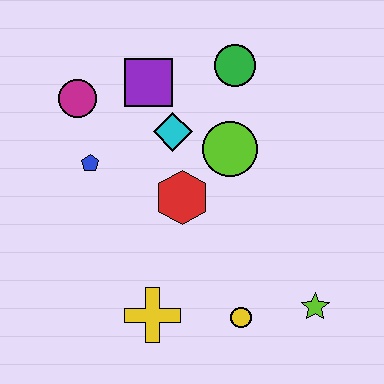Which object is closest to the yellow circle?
The lime star is closest to the yellow circle.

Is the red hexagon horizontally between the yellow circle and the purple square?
Yes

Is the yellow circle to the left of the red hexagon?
No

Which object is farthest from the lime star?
The magenta circle is farthest from the lime star.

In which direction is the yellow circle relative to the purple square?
The yellow circle is below the purple square.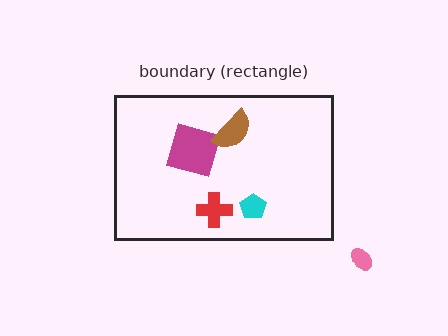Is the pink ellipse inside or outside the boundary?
Outside.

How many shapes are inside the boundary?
4 inside, 1 outside.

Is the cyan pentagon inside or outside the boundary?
Inside.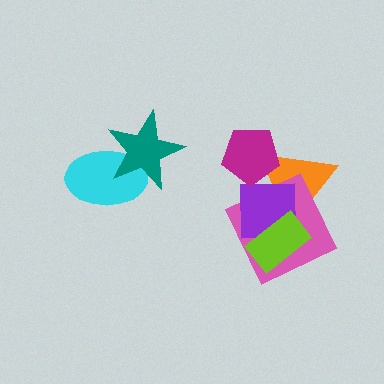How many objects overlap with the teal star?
1 object overlaps with the teal star.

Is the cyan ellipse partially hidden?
Yes, it is partially covered by another shape.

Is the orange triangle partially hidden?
Yes, it is partially covered by another shape.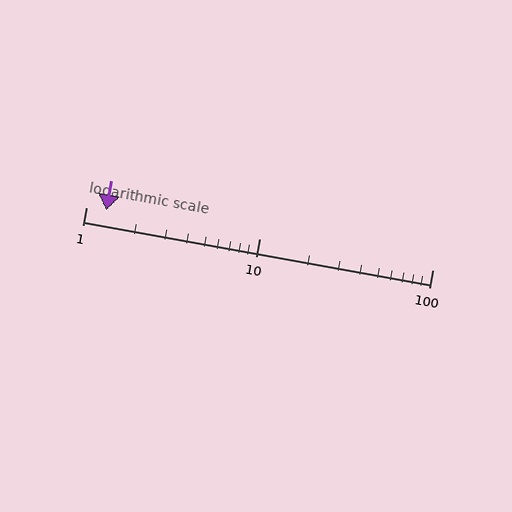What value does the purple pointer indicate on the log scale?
The pointer indicates approximately 1.3.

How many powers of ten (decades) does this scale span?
The scale spans 2 decades, from 1 to 100.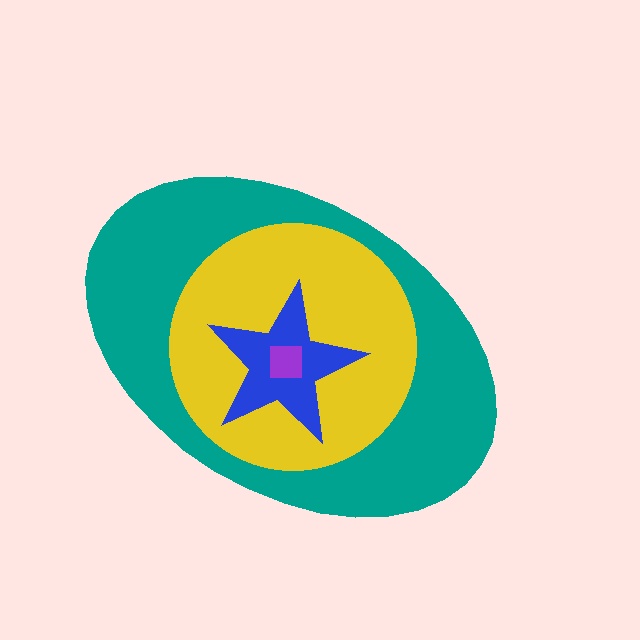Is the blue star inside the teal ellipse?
Yes.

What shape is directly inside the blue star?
The purple square.